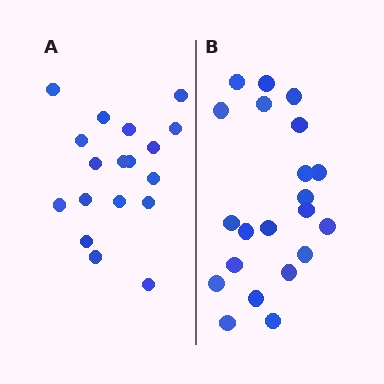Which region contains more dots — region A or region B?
Region B (the right region) has more dots.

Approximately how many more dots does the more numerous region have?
Region B has just a few more — roughly 2 or 3 more dots than region A.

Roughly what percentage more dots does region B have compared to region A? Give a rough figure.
About 15% more.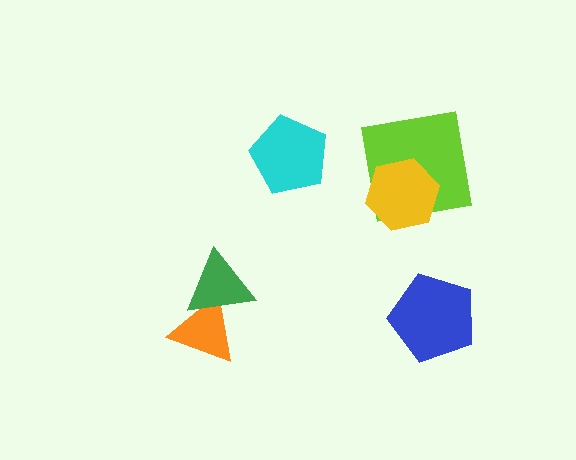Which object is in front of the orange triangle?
The green triangle is in front of the orange triangle.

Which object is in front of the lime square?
The yellow hexagon is in front of the lime square.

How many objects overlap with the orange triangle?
1 object overlaps with the orange triangle.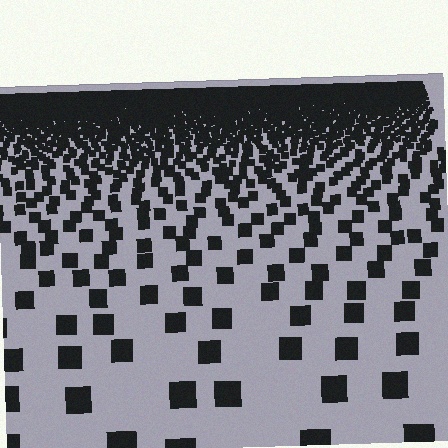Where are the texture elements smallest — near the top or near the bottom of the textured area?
Near the top.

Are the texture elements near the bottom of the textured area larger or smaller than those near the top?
Larger. Near the bottom, elements are closer to the viewer and appear at a bigger on-screen size.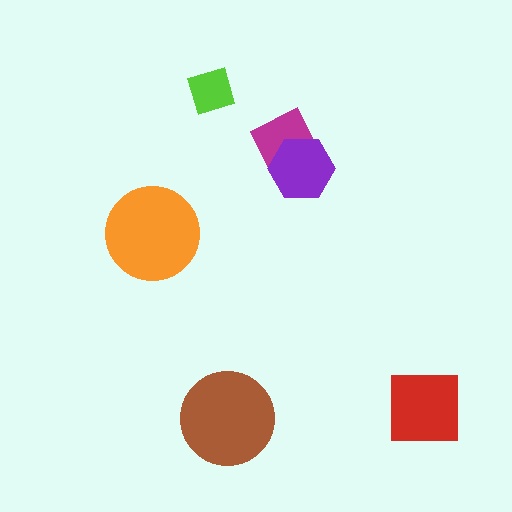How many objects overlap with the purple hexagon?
1 object overlaps with the purple hexagon.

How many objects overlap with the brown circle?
0 objects overlap with the brown circle.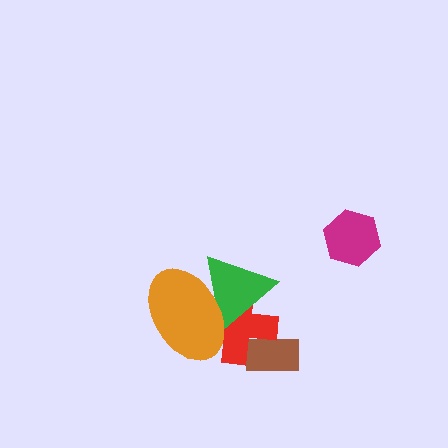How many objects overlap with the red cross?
3 objects overlap with the red cross.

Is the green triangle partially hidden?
Yes, it is partially covered by another shape.